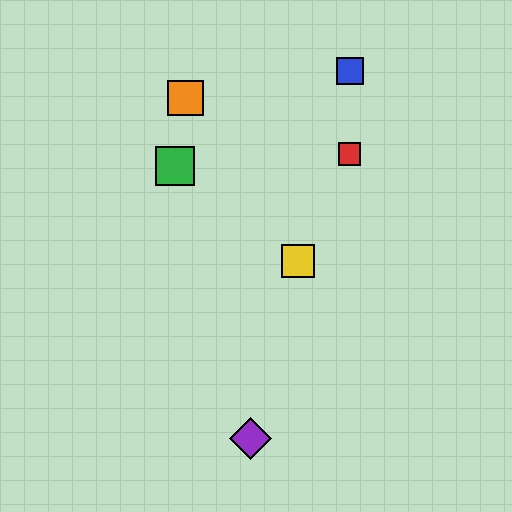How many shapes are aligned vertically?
2 shapes (the red square, the blue square) are aligned vertically.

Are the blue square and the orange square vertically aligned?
No, the blue square is at x≈350 and the orange square is at x≈186.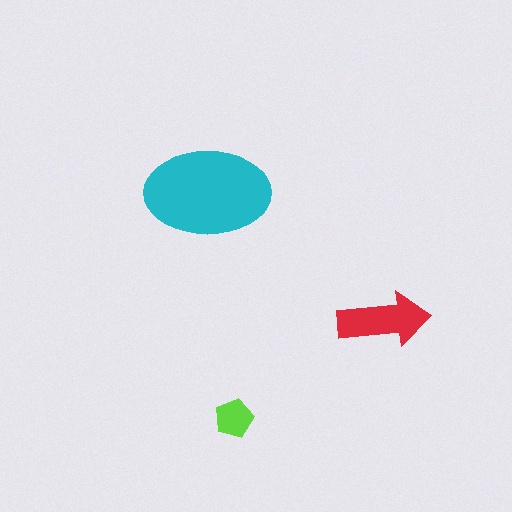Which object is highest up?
The cyan ellipse is topmost.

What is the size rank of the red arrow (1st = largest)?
2nd.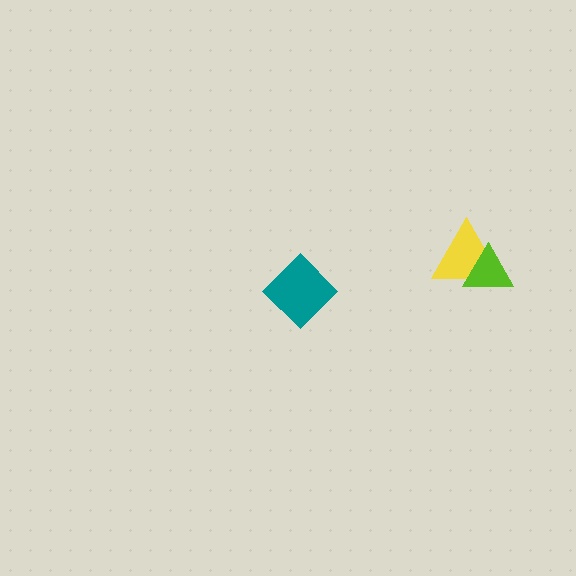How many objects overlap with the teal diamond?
0 objects overlap with the teal diamond.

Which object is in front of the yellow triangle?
The lime triangle is in front of the yellow triangle.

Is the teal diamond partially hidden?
No, no other shape covers it.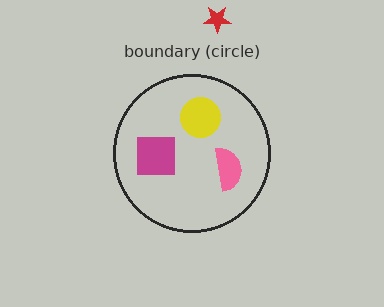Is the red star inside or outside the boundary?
Outside.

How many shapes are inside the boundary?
3 inside, 1 outside.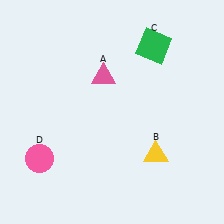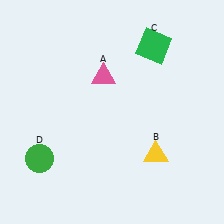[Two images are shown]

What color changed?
The circle (D) changed from pink in Image 1 to green in Image 2.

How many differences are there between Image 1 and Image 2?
There is 1 difference between the two images.